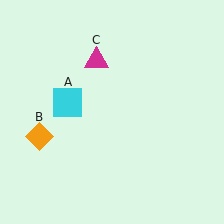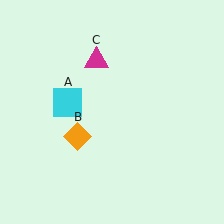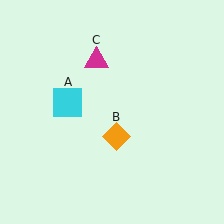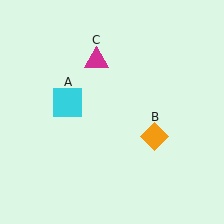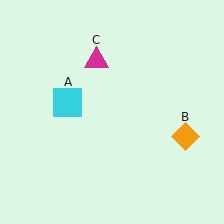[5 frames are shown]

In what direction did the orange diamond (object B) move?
The orange diamond (object B) moved right.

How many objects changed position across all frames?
1 object changed position: orange diamond (object B).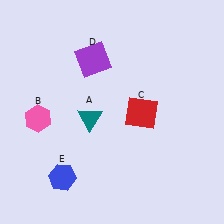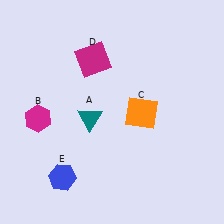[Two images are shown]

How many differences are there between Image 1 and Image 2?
There are 3 differences between the two images.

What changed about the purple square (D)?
In Image 1, D is purple. In Image 2, it changed to magenta.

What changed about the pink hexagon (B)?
In Image 1, B is pink. In Image 2, it changed to magenta.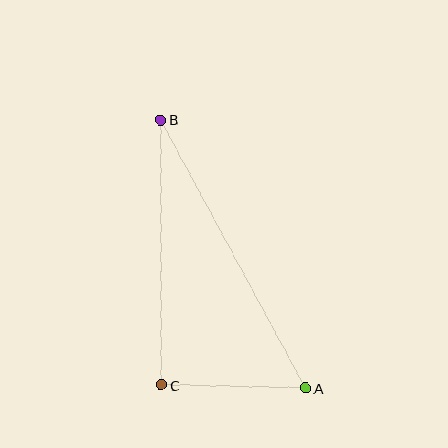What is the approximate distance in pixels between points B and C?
The distance between B and C is approximately 264 pixels.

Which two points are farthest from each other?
Points A and B are farthest from each other.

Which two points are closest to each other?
Points A and C are closest to each other.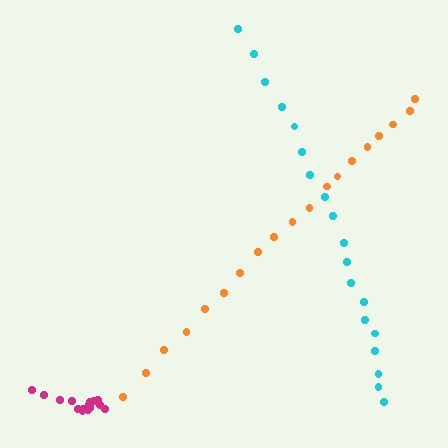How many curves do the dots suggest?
There are 3 distinct paths.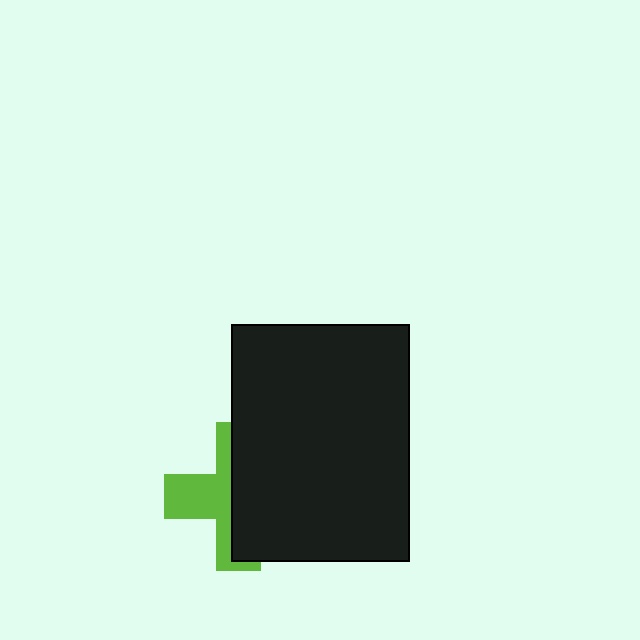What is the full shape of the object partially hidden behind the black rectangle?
The partially hidden object is a lime cross.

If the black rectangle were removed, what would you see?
You would see the complete lime cross.